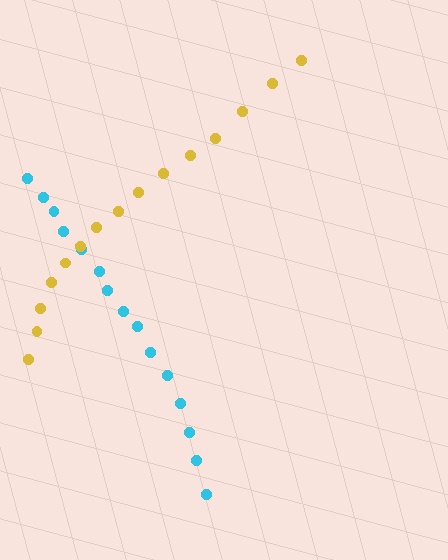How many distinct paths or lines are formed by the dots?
There are 2 distinct paths.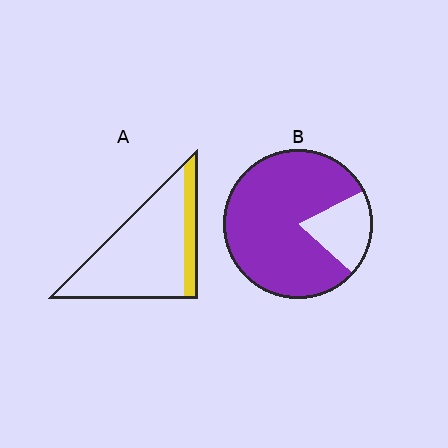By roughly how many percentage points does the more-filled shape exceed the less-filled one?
By roughly 65 percentage points (B over A).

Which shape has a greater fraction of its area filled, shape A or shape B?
Shape B.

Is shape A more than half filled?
No.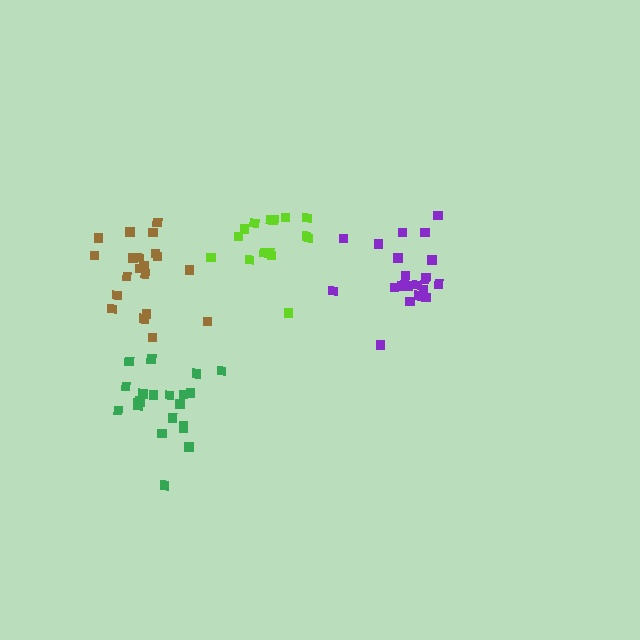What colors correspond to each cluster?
The clusters are colored: green, brown, purple, lime.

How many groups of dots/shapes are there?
There are 4 groups.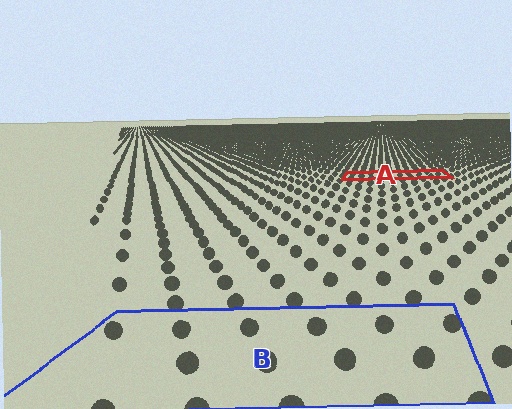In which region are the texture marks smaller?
The texture marks are smaller in region A, because it is farther away.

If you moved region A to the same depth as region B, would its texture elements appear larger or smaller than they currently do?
They would appear larger. At a closer depth, the same texture elements are projected at a bigger on-screen size.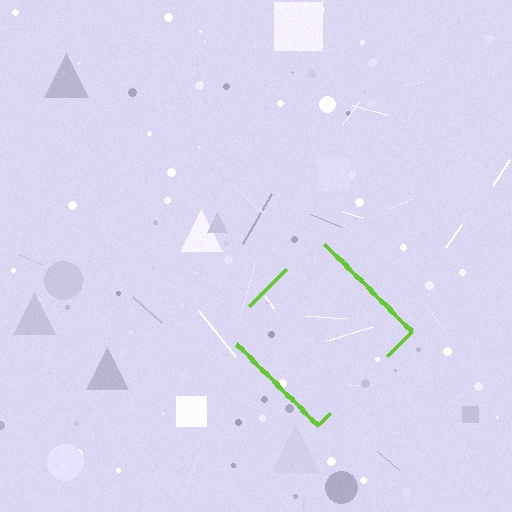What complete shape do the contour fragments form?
The contour fragments form a diamond.